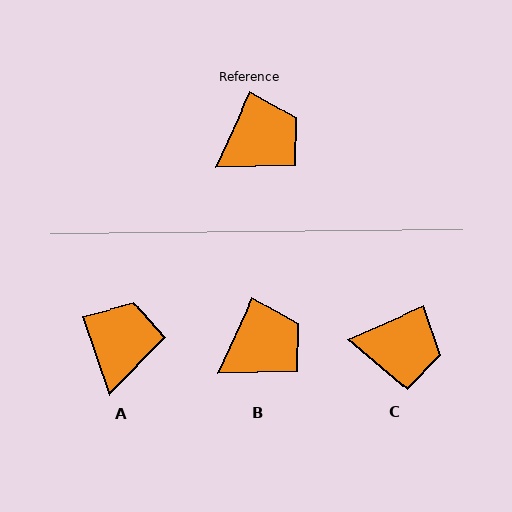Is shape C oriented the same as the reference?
No, it is off by about 42 degrees.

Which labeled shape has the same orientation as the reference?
B.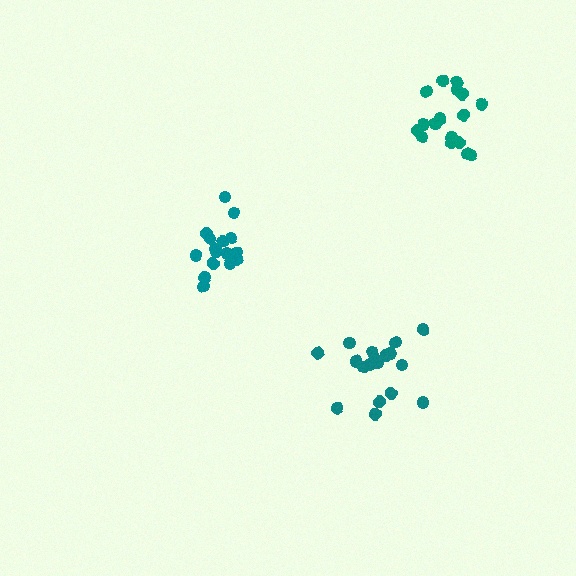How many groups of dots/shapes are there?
There are 3 groups.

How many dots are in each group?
Group 1: 16 dots, Group 2: 18 dots, Group 3: 17 dots (51 total).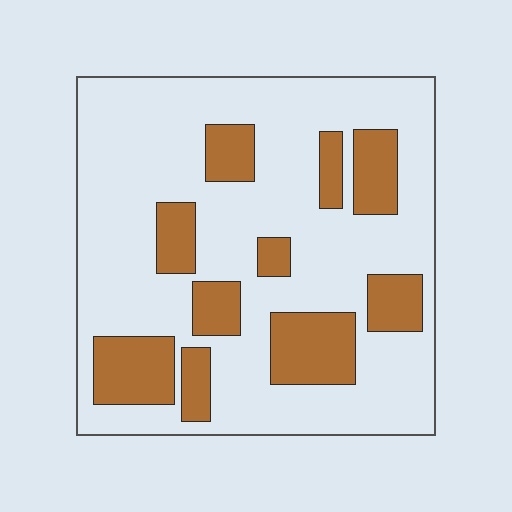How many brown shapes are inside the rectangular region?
10.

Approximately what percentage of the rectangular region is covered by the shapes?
Approximately 25%.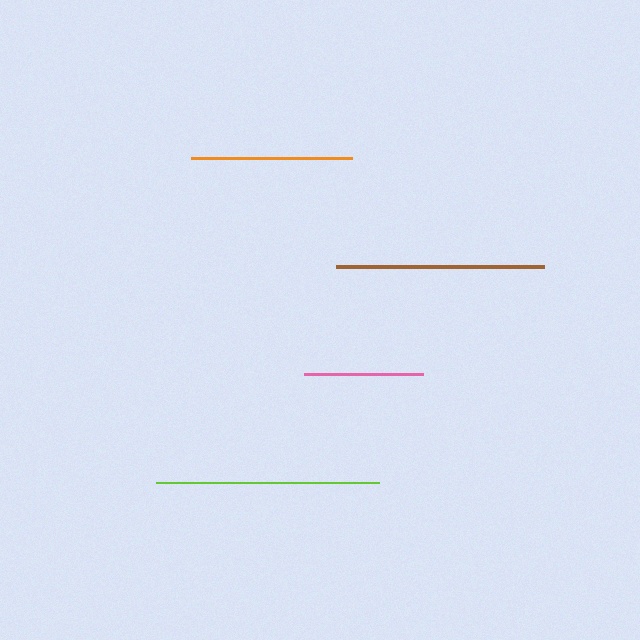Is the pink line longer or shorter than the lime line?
The lime line is longer than the pink line.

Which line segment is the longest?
The lime line is the longest at approximately 222 pixels.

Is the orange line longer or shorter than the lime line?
The lime line is longer than the orange line.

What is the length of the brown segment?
The brown segment is approximately 209 pixels long.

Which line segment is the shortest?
The pink line is the shortest at approximately 119 pixels.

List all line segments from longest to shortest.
From longest to shortest: lime, brown, orange, pink.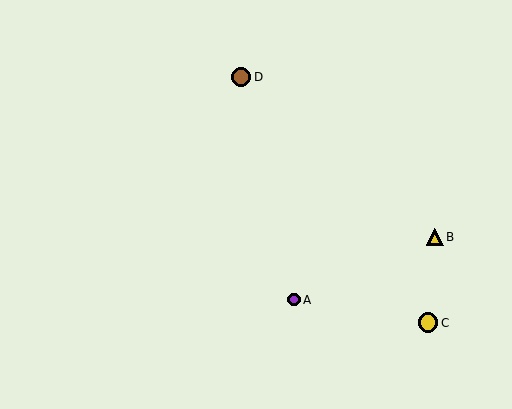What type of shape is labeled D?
Shape D is a brown circle.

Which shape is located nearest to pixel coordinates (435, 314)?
The yellow circle (labeled C) at (428, 323) is nearest to that location.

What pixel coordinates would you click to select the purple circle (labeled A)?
Click at (294, 300) to select the purple circle A.